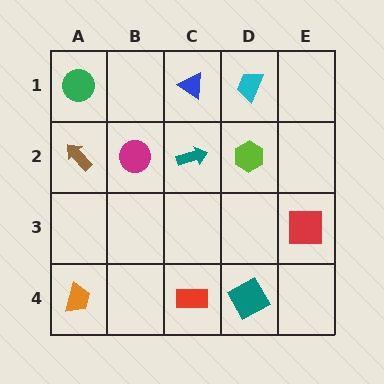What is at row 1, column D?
A cyan trapezoid.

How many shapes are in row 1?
3 shapes.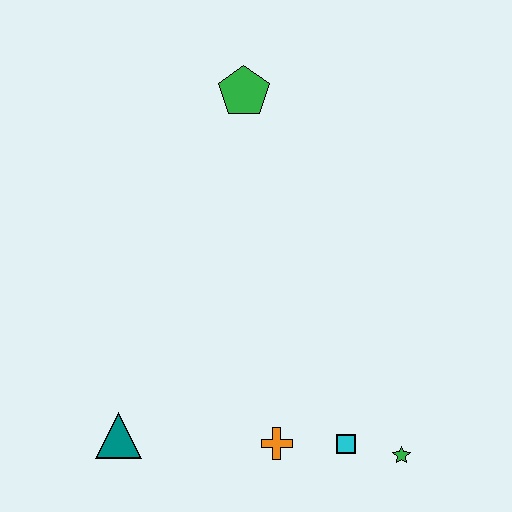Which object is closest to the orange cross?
The cyan square is closest to the orange cross.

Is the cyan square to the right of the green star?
No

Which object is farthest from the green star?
The green pentagon is farthest from the green star.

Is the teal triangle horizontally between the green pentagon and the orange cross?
No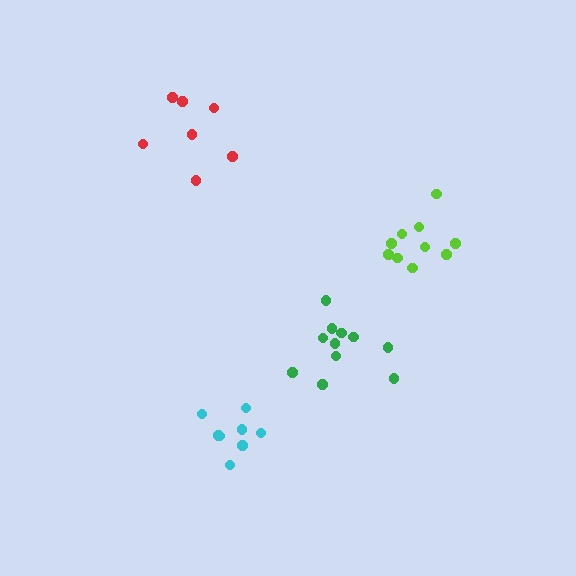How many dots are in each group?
Group 1: 11 dots, Group 2: 10 dots, Group 3: 7 dots, Group 4: 8 dots (36 total).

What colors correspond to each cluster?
The clusters are colored: green, lime, red, cyan.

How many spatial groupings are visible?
There are 4 spatial groupings.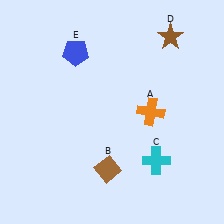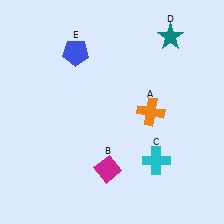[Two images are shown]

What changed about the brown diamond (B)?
In Image 1, B is brown. In Image 2, it changed to magenta.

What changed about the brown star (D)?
In Image 1, D is brown. In Image 2, it changed to teal.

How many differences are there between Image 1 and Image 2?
There are 2 differences between the two images.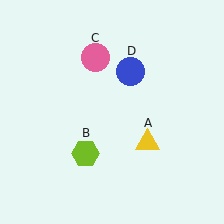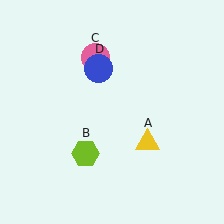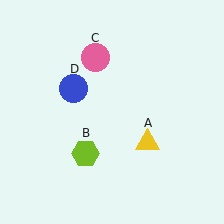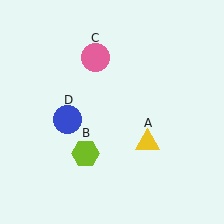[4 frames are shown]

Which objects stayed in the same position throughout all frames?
Yellow triangle (object A) and lime hexagon (object B) and pink circle (object C) remained stationary.